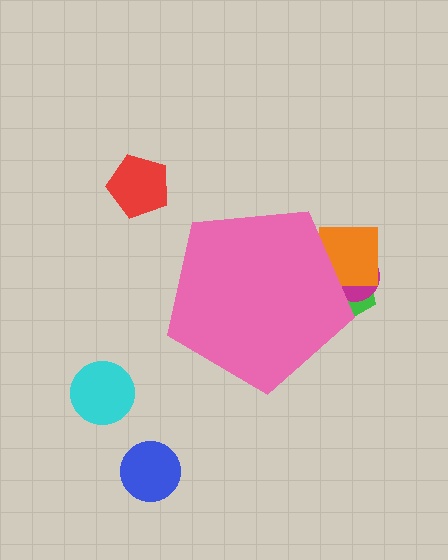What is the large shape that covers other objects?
A pink pentagon.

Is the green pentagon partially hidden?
Yes, the green pentagon is partially hidden behind the pink pentagon.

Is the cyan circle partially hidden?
No, the cyan circle is fully visible.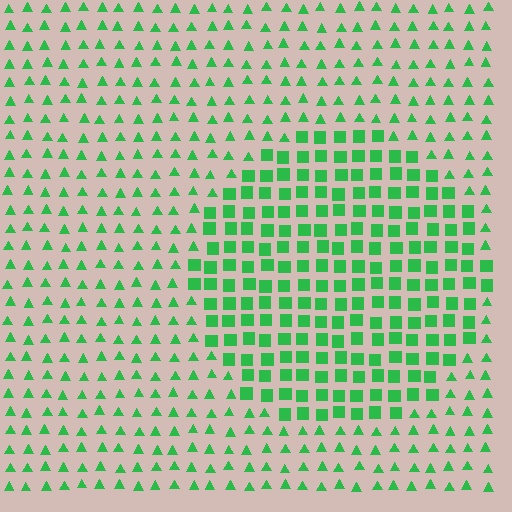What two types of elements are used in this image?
The image uses squares inside the circle region and triangles outside it.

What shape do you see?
I see a circle.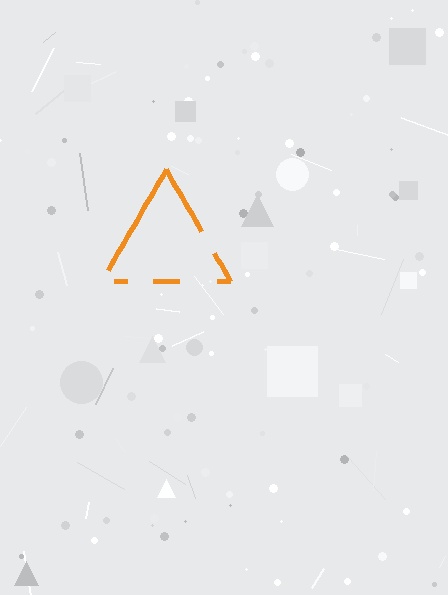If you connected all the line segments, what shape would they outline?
They would outline a triangle.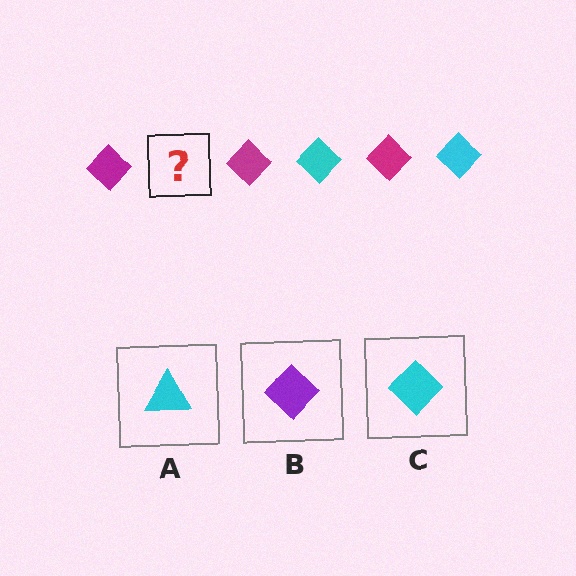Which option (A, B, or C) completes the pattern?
C.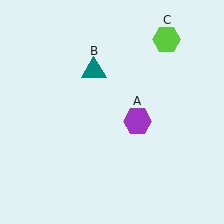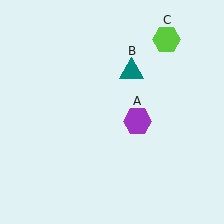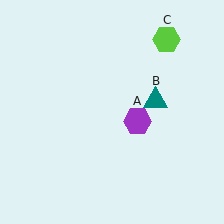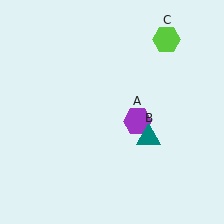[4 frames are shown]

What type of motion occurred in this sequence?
The teal triangle (object B) rotated clockwise around the center of the scene.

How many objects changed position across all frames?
1 object changed position: teal triangle (object B).